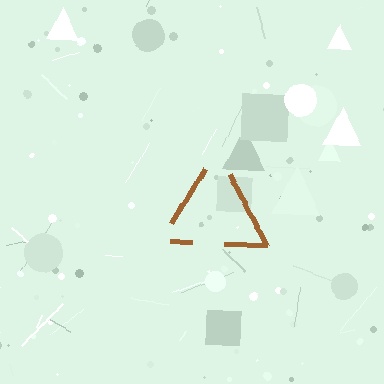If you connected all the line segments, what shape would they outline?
They would outline a triangle.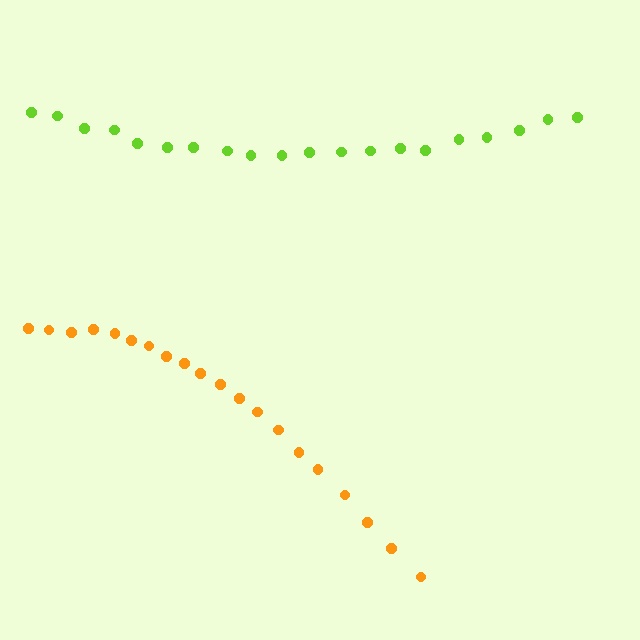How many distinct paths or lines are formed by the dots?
There are 2 distinct paths.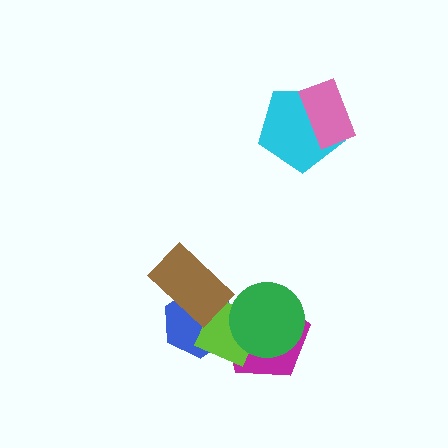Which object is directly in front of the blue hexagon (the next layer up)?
The magenta pentagon is directly in front of the blue hexagon.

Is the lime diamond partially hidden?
Yes, it is partially covered by another shape.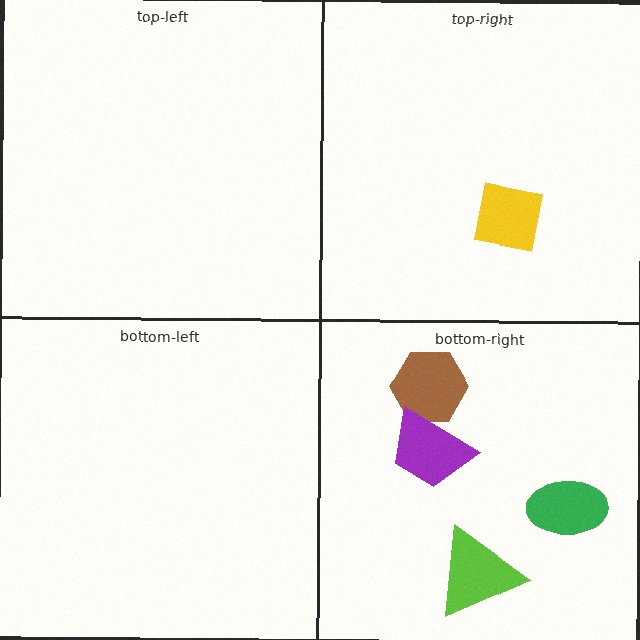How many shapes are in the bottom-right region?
4.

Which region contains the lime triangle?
The bottom-right region.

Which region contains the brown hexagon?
The bottom-right region.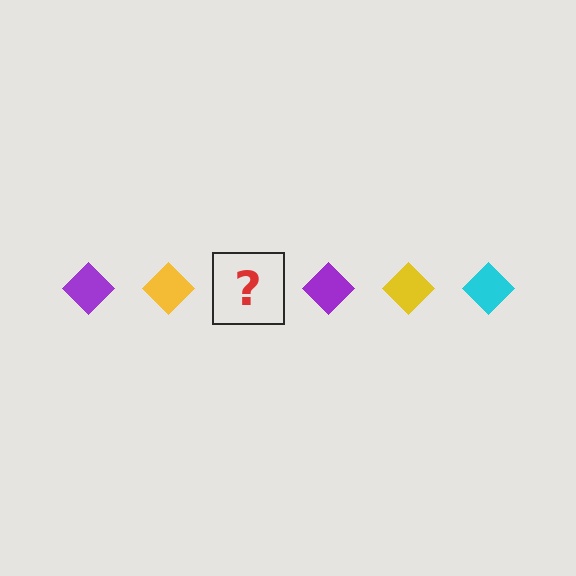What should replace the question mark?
The question mark should be replaced with a cyan diamond.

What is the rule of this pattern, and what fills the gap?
The rule is that the pattern cycles through purple, yellow, cyan diamonds. The gap should be filled with a cyan diamond.